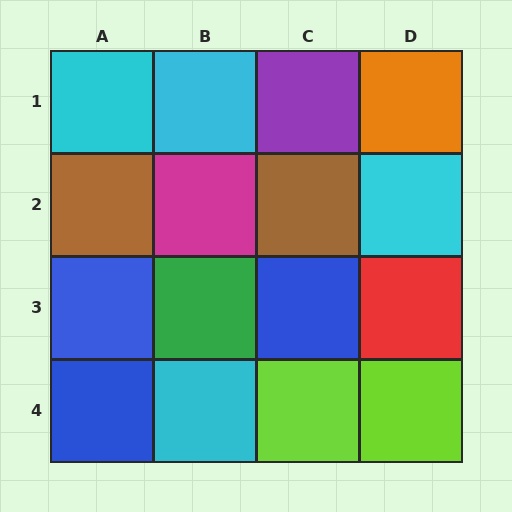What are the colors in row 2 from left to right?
Brown, magenta, brown, cyan.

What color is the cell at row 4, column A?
Blue.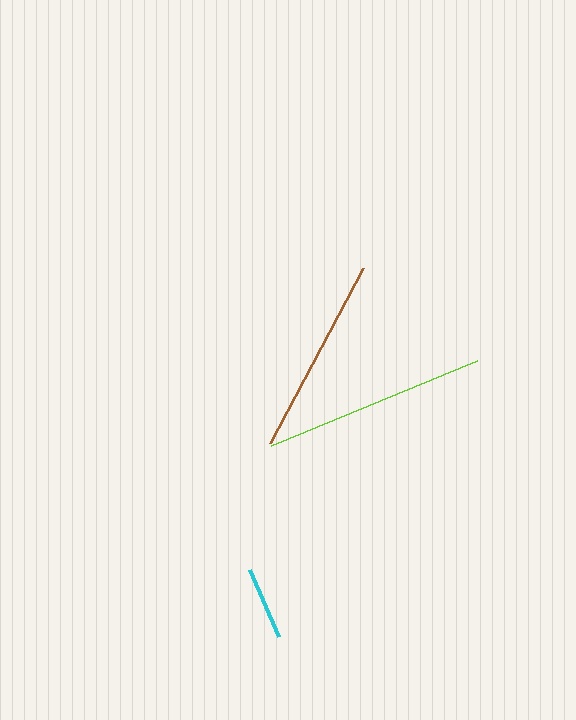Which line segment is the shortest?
The cyan line is the shortest at approximately 74 pixels.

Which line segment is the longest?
The lime line is the longest at approximately 222 pixels.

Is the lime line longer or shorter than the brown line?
The lime line is longer than the brown line.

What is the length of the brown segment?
The brown segment is approximately 198 pixels long.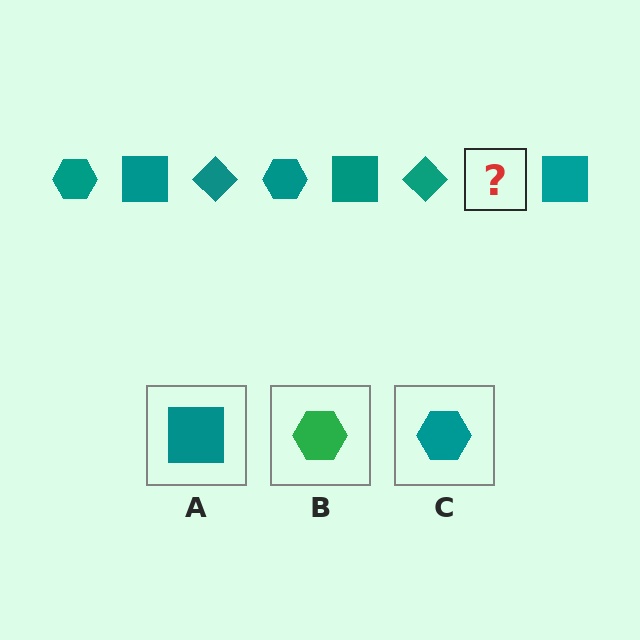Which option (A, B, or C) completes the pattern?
C.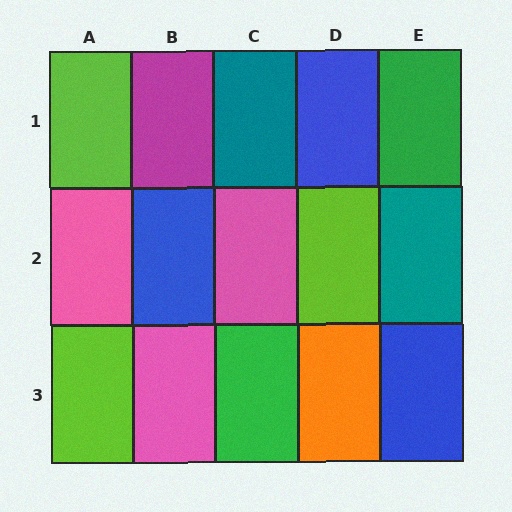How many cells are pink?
3 cells are pink.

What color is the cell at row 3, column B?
Pink.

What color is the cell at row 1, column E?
Green.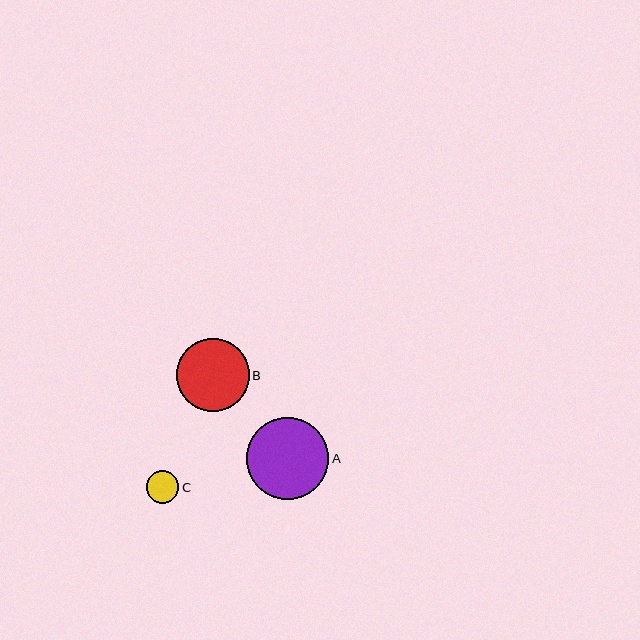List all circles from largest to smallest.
From largest to smallest: A, B, C.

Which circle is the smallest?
Circle C is the smallest with a size of approximately 33 pixels.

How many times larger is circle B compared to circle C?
Circle B is approximately 2.2 times the size of circle C.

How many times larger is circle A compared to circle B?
Circle A is approximately 1.1 times the size of circle B.